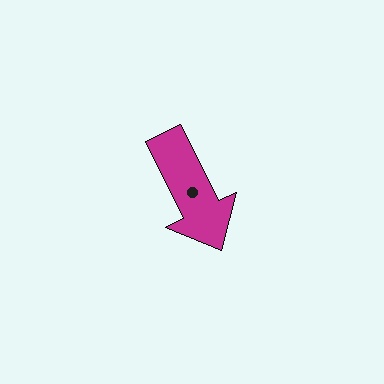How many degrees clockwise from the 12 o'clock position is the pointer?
Approximately 154 degrees.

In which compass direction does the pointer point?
Southeast.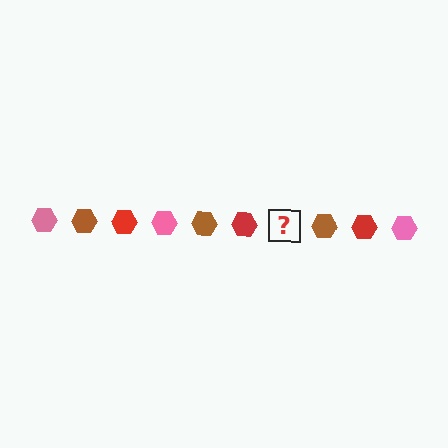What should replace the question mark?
The question mark should be replaced with a pink hexagon.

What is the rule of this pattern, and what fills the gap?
The rule is that the pattern cycles through pink, brown, red hexagons. The gap should be filled with a pink hexagon.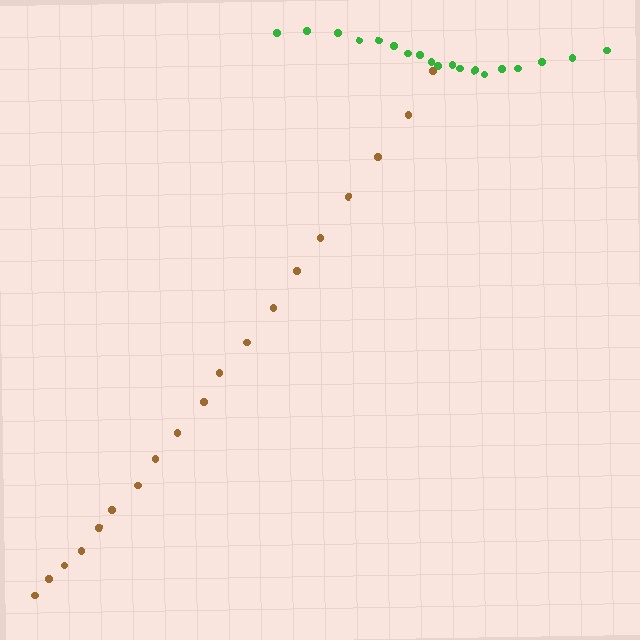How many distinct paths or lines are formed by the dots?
There are 2 distinct paths.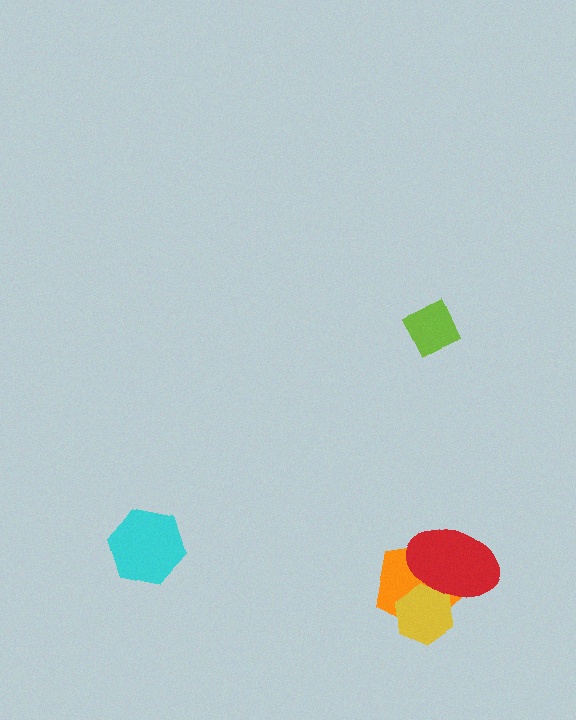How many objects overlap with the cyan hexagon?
0 objects overlap with the cyan hexagon.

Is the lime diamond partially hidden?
No, no other shape covers it.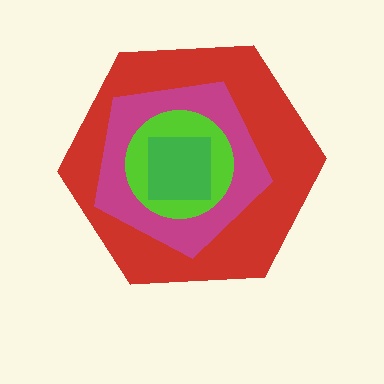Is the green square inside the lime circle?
Yes.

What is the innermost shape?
The green square.